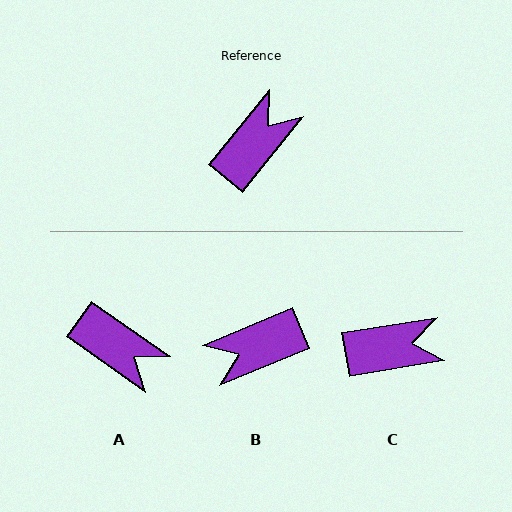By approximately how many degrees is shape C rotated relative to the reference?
Approximately 42 degrees clockwise.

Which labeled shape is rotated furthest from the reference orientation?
B, about 152 degrees away.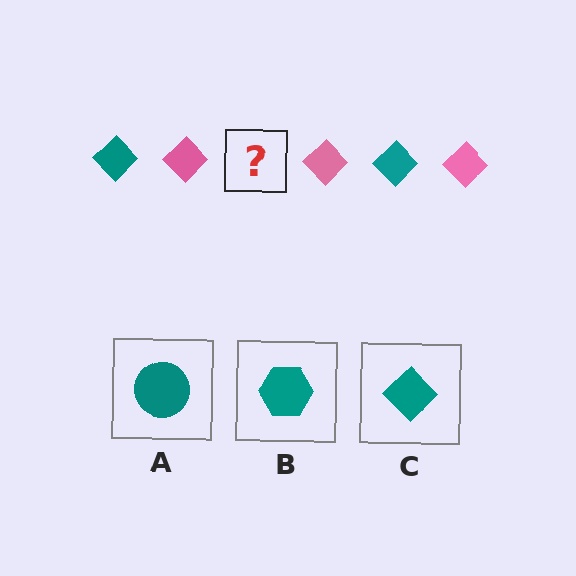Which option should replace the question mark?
Option C.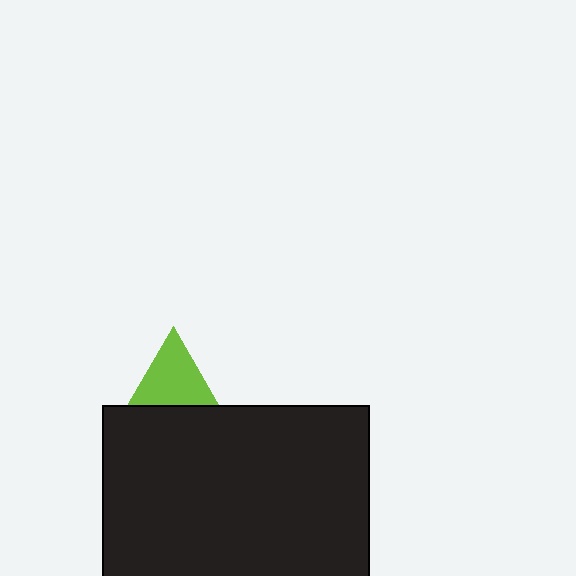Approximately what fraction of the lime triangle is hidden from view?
Roughly 53% of the lime triangle is hidden behind the black rectangle.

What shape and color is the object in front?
The object in front is a black rectangle.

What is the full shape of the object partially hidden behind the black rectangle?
The partially hidden object is a lime triangle.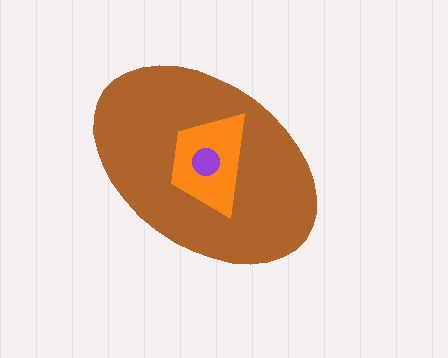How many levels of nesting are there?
3.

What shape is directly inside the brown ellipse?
The orange trapezoid.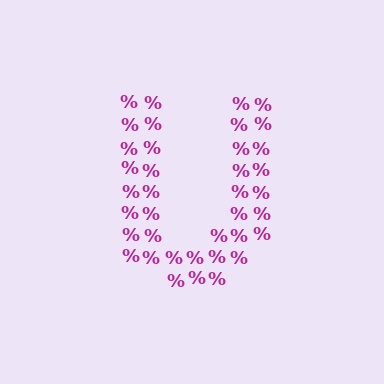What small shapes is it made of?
It is made of small percent signs.